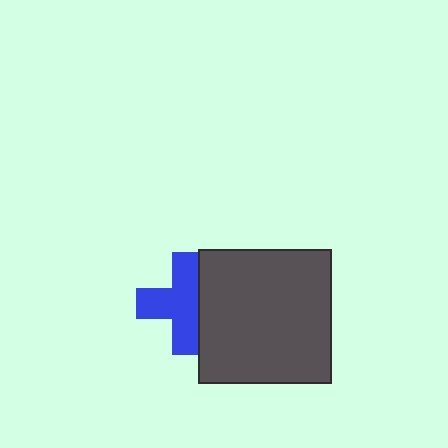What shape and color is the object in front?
The object in front is a dark gray square.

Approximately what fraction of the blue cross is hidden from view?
Roughly 32% of the blue cross is hidden behind the dark gray square.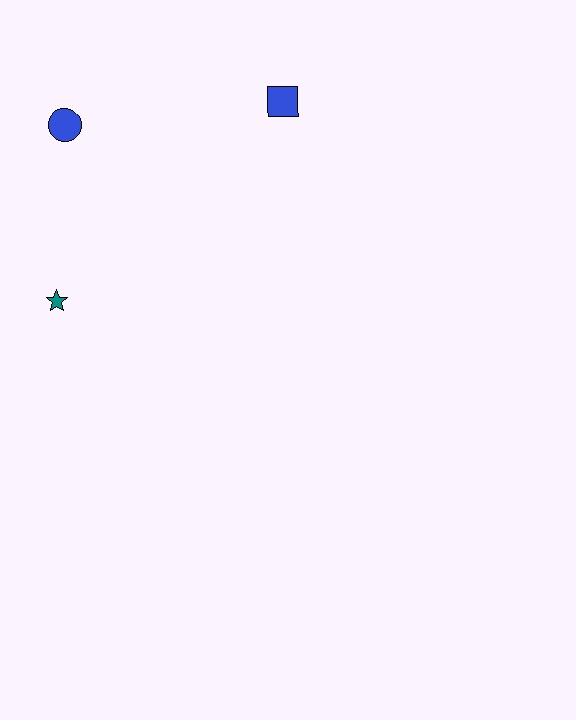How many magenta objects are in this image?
There are no magenta objects.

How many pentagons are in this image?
There are no pentagons.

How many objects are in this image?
There are 3 objects.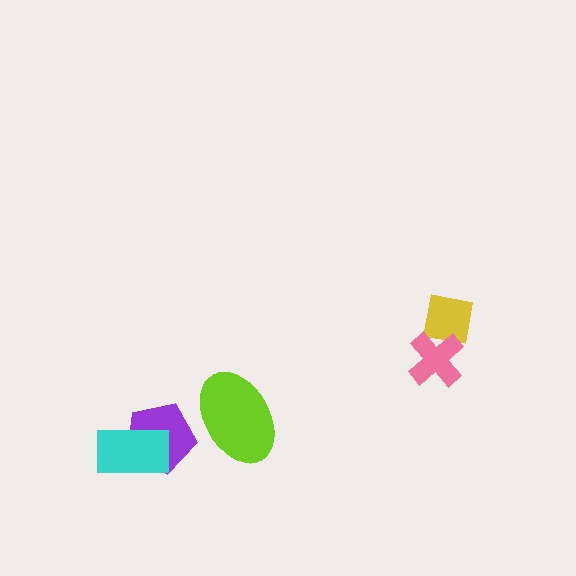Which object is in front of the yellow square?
The pink cross is in front of the yellow square.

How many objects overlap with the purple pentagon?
1 object overlaps with the purple pentagon.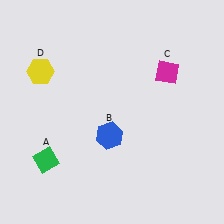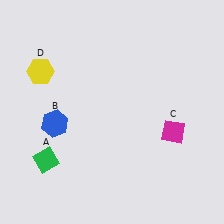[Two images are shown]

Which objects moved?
The objects that moved are: the blue hexagon (B), the magenta diamond (C).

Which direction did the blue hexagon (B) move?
The blue hexagon (B) moved left.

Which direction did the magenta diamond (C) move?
The magenta diamond (C) moved down.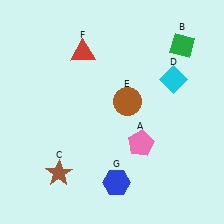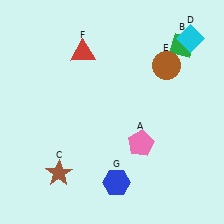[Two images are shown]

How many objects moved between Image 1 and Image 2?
2 objects moved between the two images.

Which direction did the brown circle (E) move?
The brown circle (E) moved right.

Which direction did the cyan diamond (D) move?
The cyan diamond (D) moved up.